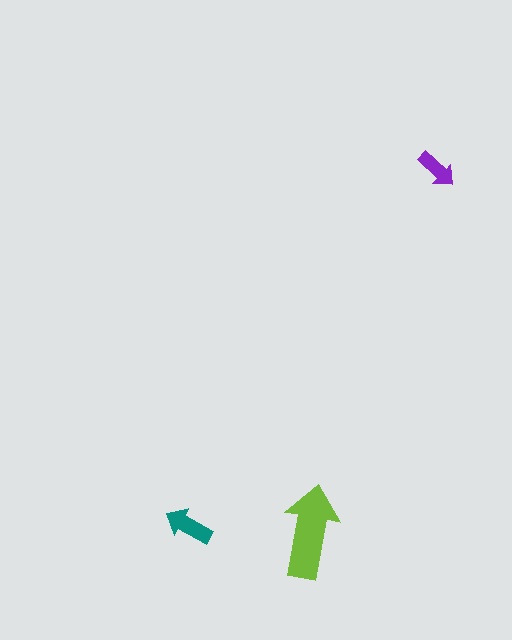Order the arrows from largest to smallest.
the lime one, the teal one, the purple one.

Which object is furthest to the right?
The purple arrow is rightmost.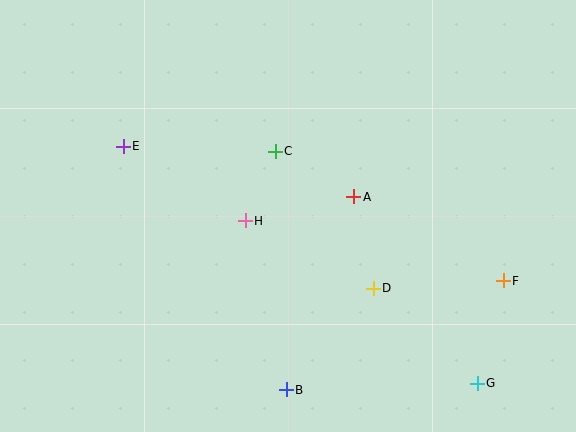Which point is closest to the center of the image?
Point H at (245, 221) is closest to the center.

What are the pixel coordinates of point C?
Point C is at (275, 151).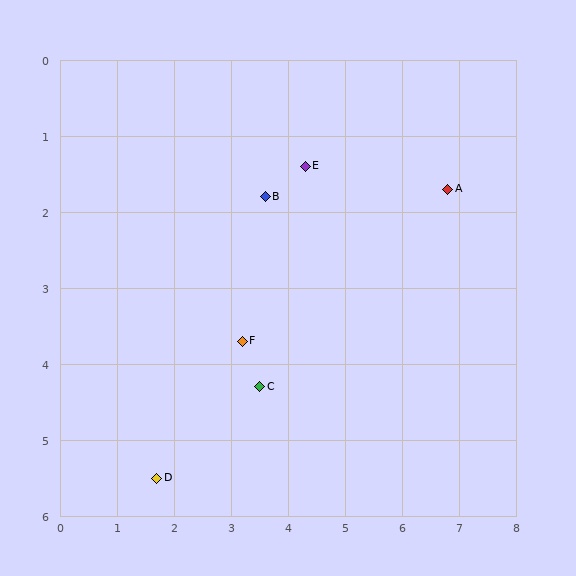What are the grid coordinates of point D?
Point D is at approximately (1.7, 5.5).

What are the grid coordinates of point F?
Point F is at approximately (3.2, 3.7).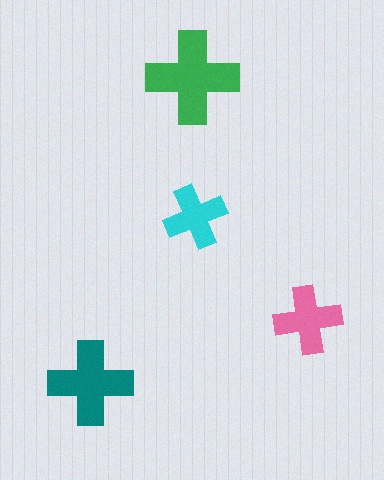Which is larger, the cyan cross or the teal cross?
The teal one.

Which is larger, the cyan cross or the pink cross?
The pink one.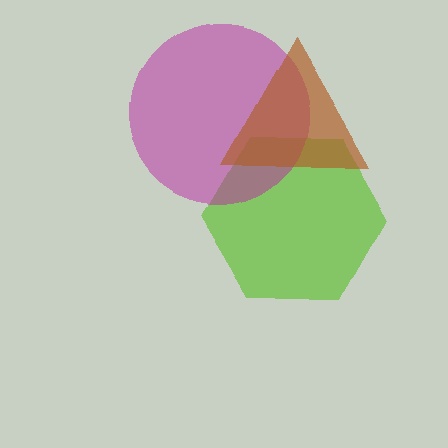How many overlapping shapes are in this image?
There are 3 overlapping shapes in the image.